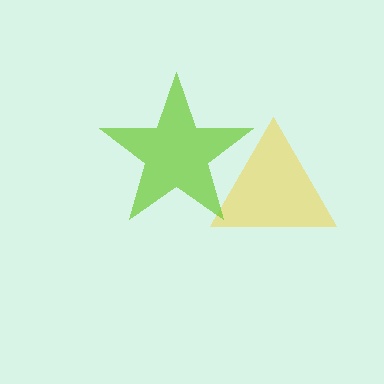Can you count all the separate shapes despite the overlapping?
Yes, there are 2 separate shapes.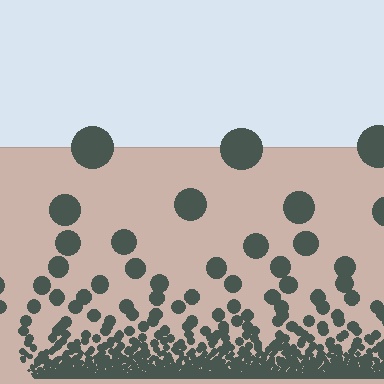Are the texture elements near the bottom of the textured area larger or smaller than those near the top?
Smaller. The gradient is inverted — elements near the bottom are smaller and denser.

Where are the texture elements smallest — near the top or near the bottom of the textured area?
Near the bottom.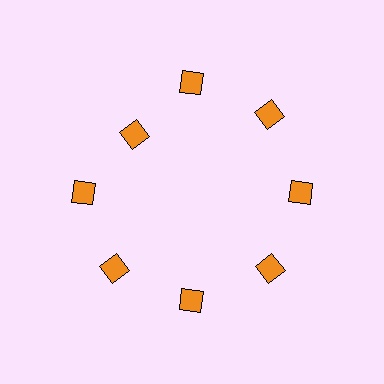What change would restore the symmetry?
The symmetry would be restored by moving it outward, back onto the ring so that all 8 diamonds sit at equal angles and equal distance from the center.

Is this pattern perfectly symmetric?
No. The 8 orange diamonds are arranged in a ring, but one element near the 10 o'clock position is pulled inward toward the center, breaking the 8-fold rotational symmetry.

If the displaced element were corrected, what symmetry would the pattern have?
It would have 8-fold rotational symmetry — the pattern would map onto itself every 45 degrees.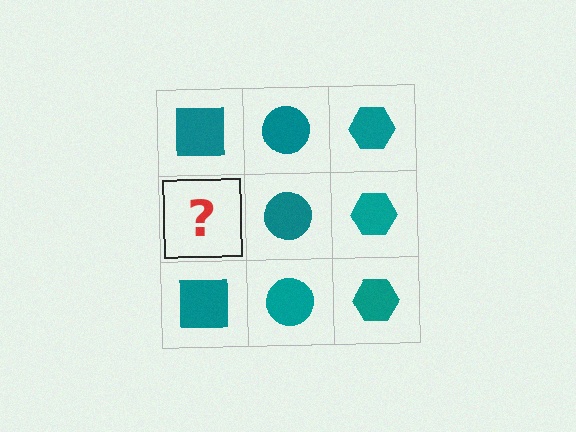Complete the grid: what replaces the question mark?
The question mark should be replaced with a teal square.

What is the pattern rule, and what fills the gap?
The rule is that each column has a consistent shape. The gap should be filled with a teal square.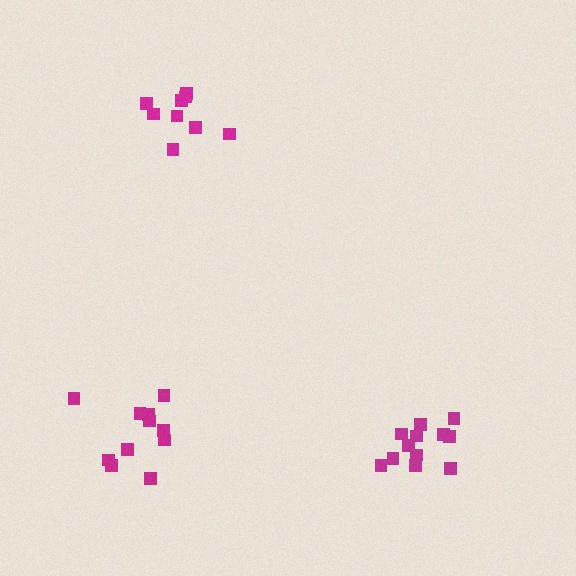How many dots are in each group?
Group 1: 12 dots, Group 2: 9 dots, Group 3: 11 dots (32 total).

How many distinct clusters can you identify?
There are 3 distinct clusters.